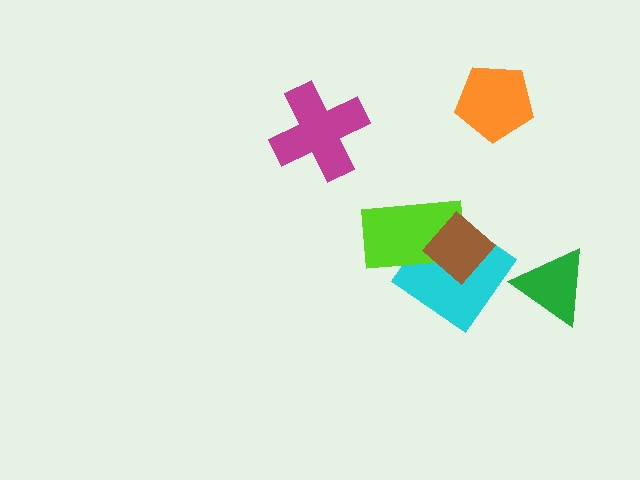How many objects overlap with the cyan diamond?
2 objects overlap with the cyan diamond.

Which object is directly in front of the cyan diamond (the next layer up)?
The lime rectangle is directly in front of the cyan diamond.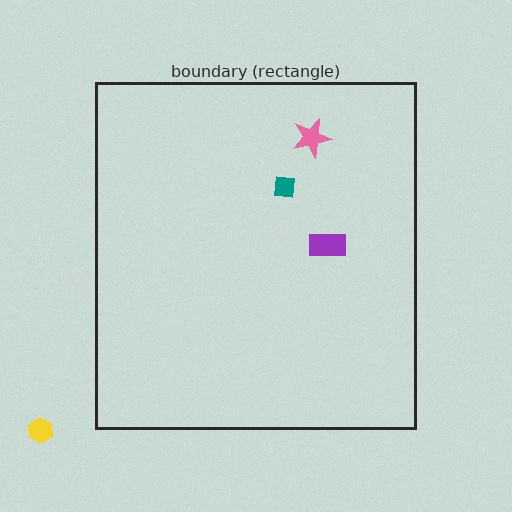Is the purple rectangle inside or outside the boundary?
Inside.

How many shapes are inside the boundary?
3 inside, 1 outside.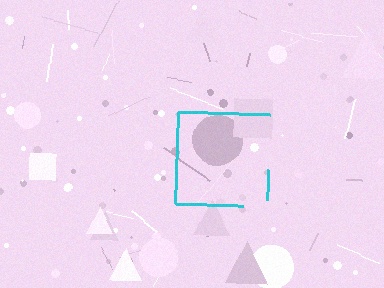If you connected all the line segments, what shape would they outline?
They would outline a square.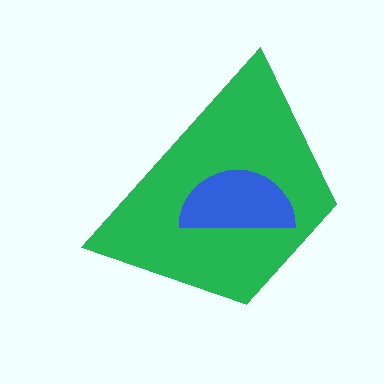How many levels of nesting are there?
2.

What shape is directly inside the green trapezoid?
The blue semicircle.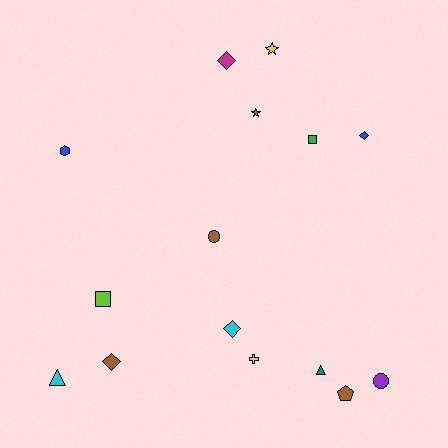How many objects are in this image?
There are 15 objects.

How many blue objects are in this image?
There are 2 blue objects.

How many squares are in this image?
There are 2 squares.